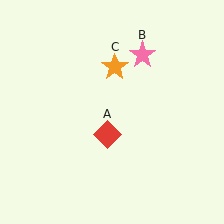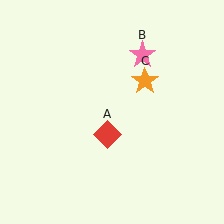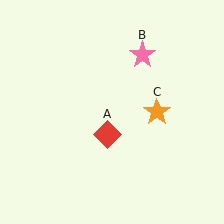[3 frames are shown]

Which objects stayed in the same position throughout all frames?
Red diamond (object A) and pink star (object B) remained stationary.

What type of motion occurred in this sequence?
The orange star (object C) rotated clockwise around the center of the scene.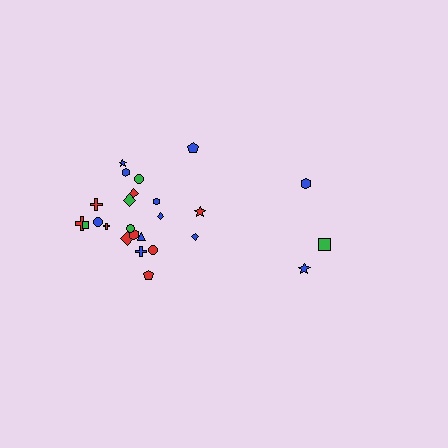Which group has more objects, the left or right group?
The left group.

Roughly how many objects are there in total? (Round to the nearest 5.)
Roughly 25 objects in total.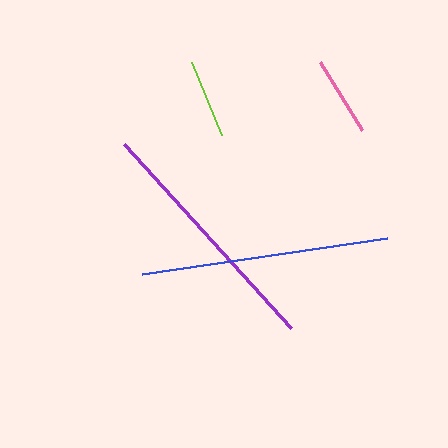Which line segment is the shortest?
The lime line is the shortest at approximately 78 pixels.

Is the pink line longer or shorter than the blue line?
The blue line is longer than the pink line.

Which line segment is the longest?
The purple line is the longest at approximately 248 pixels.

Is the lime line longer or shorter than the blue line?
The blue line is longer than the lime line.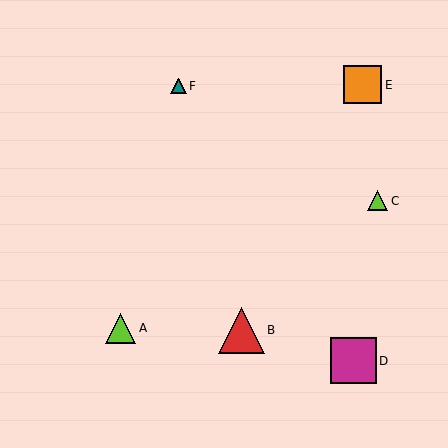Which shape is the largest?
The red triangle (labeled B) is the largest.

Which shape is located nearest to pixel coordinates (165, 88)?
The teal triangle (labeled F) at (178, 86) is nearest to that location.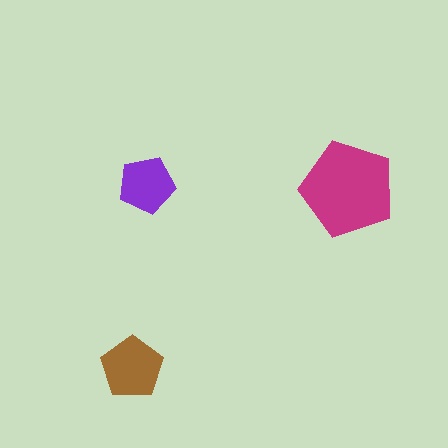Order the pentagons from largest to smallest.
the magenta one, the brown one, the purple one.